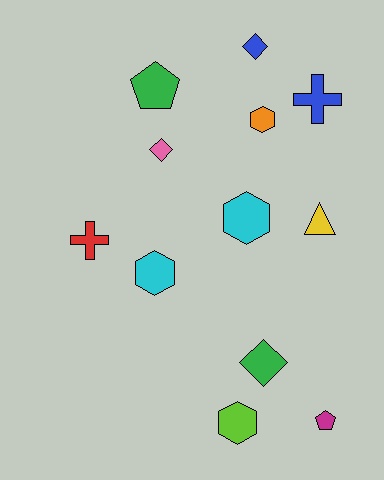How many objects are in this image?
There are 12 objects.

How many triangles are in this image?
There is 1 triangle.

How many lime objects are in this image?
There is 1 lime object.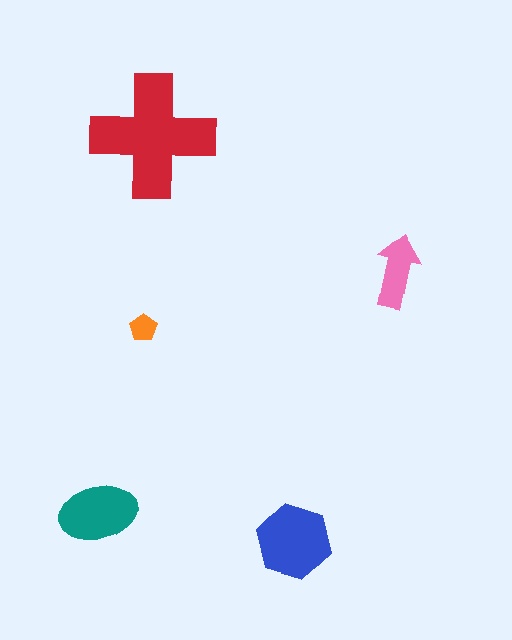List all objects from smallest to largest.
The orange pentagon, the pink arrow, the teal ellipse, the blue hexagon, the red cross.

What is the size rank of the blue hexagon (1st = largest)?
2nd.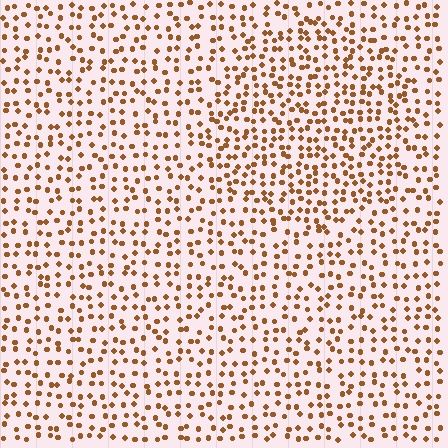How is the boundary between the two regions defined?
The boundary is defined by a change in element density (approximately 1.5x ratio). All elements are the same color, size, and shape.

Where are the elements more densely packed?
The elements are more densely packed inside the circle boundary.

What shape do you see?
I see a circle.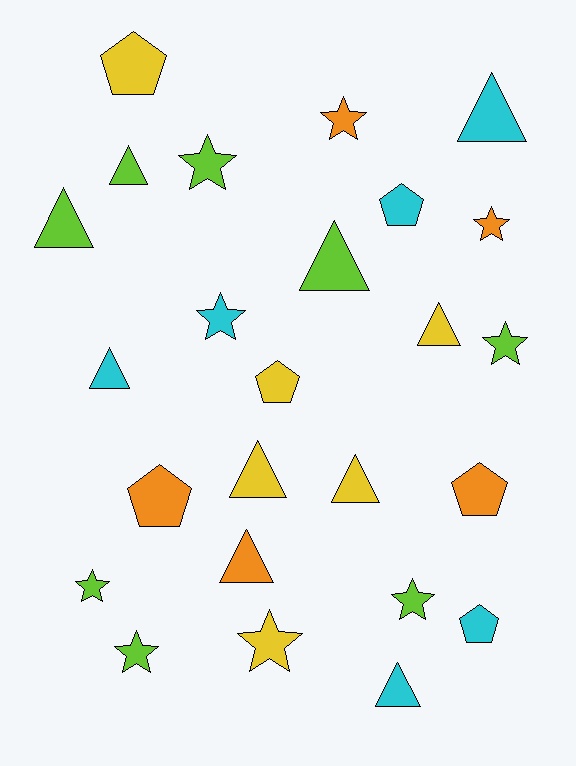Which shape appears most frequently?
Triangle, with 10 objects.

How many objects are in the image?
There are 25 objects.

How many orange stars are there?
There are 2 orange stars.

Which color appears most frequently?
Lime, with 8 objects.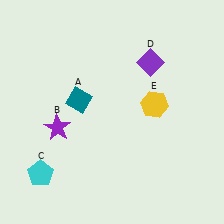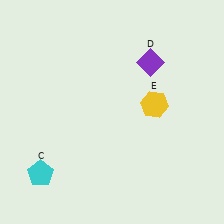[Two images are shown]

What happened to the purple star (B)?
The purple star (B) was removed in Image 2. It was in the bottom-left area of Image 1.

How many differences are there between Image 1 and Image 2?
There are 2 differences between the two images.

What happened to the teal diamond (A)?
The teal diamond (A) was removed in Image 2. It was in the top-left area of Image 1.